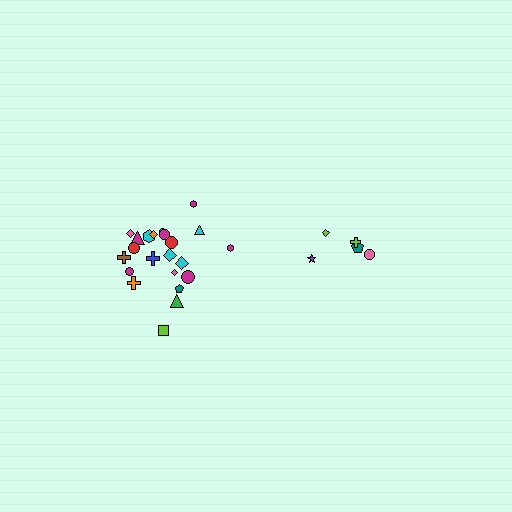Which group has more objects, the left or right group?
The left group.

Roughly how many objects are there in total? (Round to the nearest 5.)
Roughly 30 objects in total.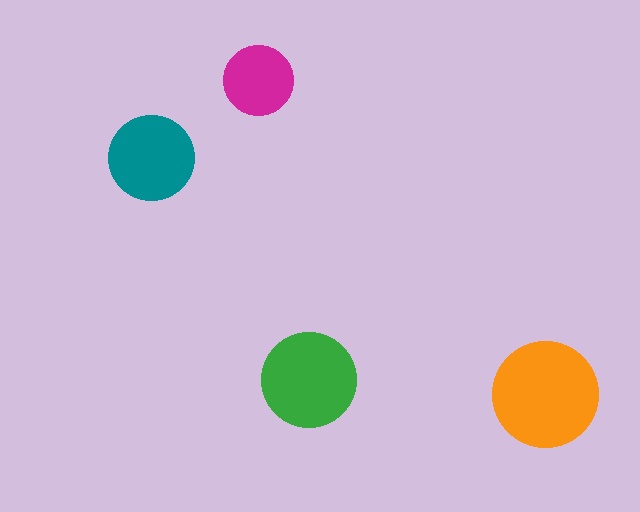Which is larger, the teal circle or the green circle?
The green one.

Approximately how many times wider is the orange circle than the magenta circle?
About 1.5 times wider.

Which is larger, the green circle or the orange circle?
The orange one.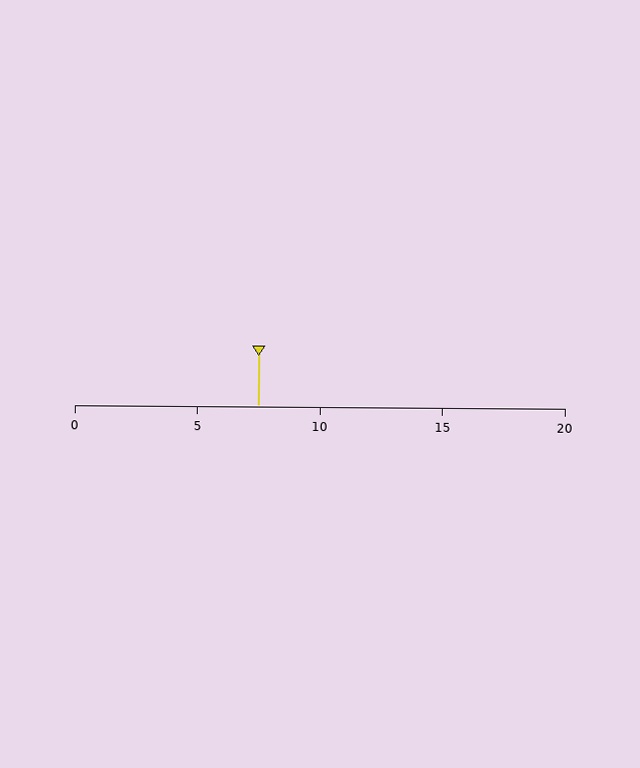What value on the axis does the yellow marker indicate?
The marker indicates approximately 7.5.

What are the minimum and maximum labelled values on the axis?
The axis runs from 0 to 20.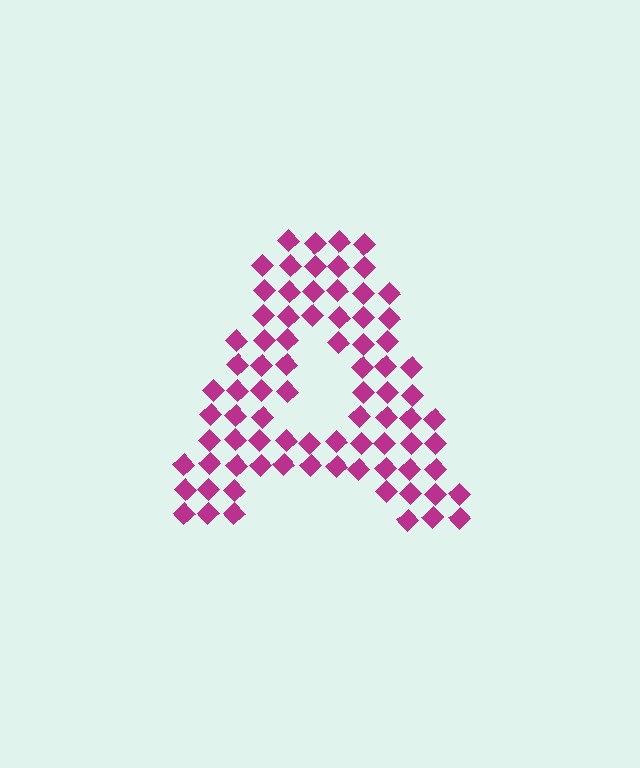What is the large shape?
The large shape is the letter A.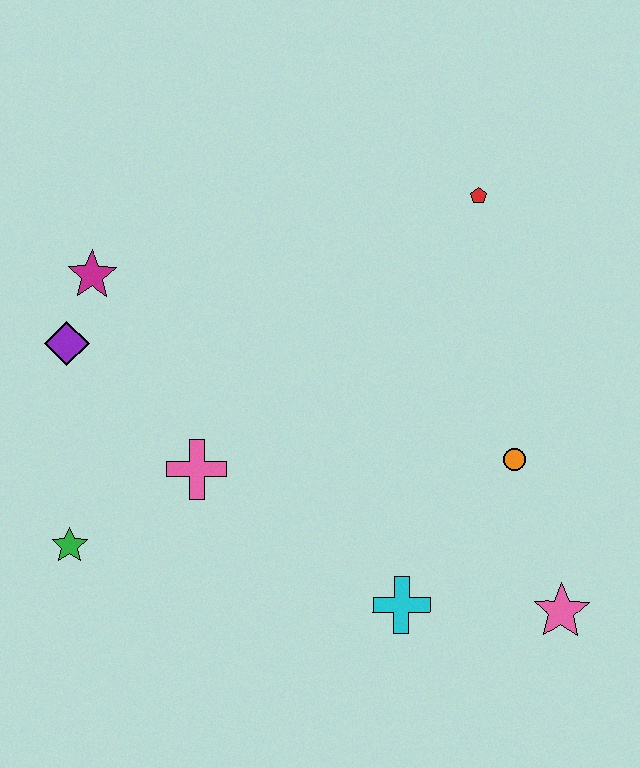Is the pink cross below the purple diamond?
Yes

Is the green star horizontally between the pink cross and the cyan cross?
No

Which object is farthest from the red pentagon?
The green star is farthest from the red pentagon.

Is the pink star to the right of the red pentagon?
Yes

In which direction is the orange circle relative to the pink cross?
The orange circle is to the right of the pink cross.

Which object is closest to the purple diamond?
The magenta star is closest to the purple diamond.